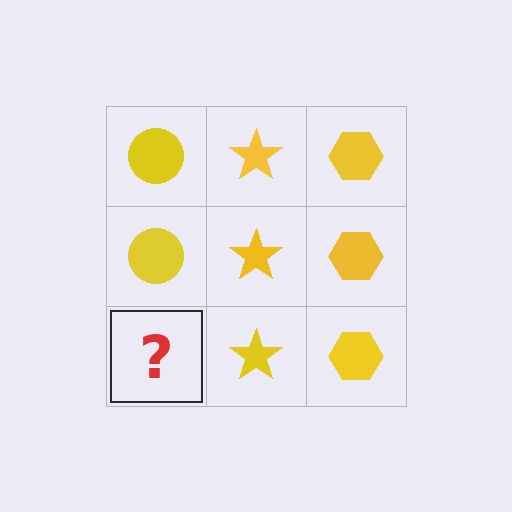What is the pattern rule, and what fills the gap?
The rule is that each column has a consistent shape. The gap should be filled with a yellow circle.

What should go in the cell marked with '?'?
The missing cell should contain a yellow circle.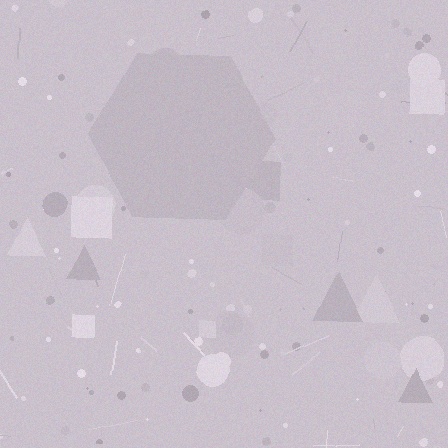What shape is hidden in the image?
A hexagon is hidden in the image.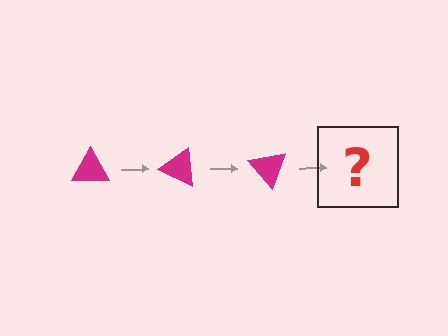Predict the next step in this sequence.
The next step is a magenta triangle rotated 75 degrees.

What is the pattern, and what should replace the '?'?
The pattern is that the triangle rotates 25 degrees each step. The '?' should be a magenta triangle rotated 75 degrees.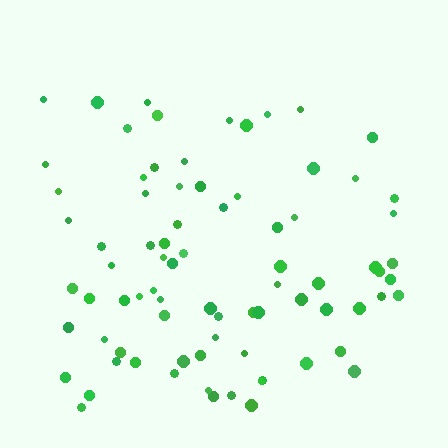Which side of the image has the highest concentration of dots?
The bottom.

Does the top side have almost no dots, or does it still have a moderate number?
Still a moderate number, just noticeably fewer than the bottom.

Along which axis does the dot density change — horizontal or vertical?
Vertical.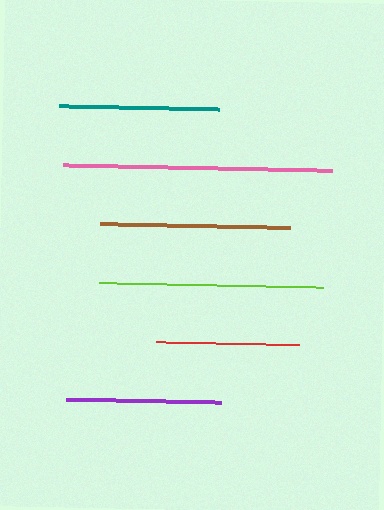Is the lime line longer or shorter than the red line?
The lime line is longer than the red line.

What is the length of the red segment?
The red segment is approximately 144 pixels long.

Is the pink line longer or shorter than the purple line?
The pink line is longer than the purple line.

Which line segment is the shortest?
The red line is the shortest at approximately 144 pixels.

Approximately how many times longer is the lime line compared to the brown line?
The lime line is approximately 1.2 times the length of the brown line.